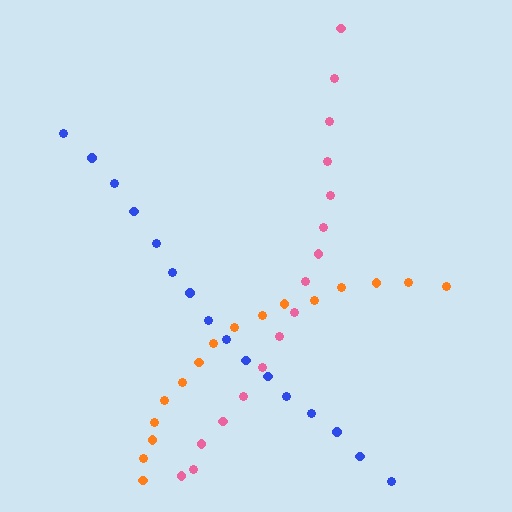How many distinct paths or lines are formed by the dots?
There are 3 distinct paths.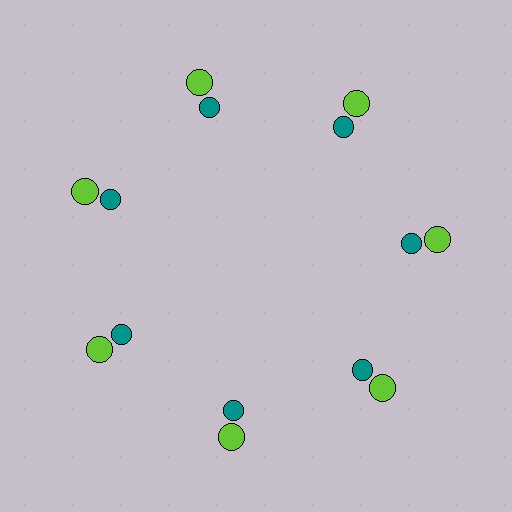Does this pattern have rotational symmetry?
Yes, this pattern has 7-fold rotational symmetry. It looks the same after rotating 51 degrees around the center.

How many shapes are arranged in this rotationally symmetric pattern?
There are 14 shapes, arranged in 7 groups of 2.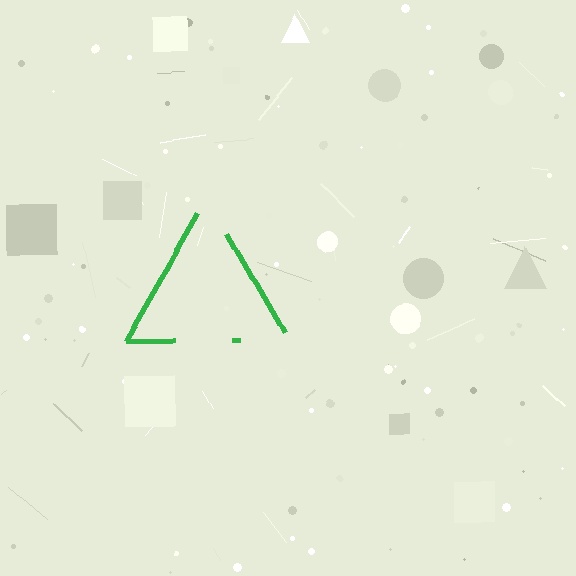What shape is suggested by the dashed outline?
The dashed outline suggests a triangle.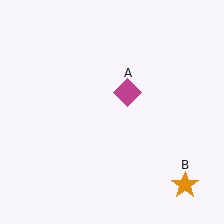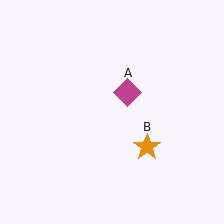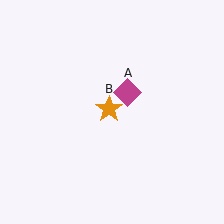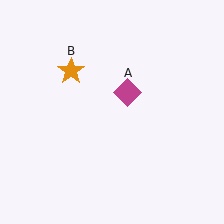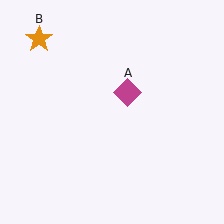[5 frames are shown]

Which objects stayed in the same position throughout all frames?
Magenta diamond (object A) remained stationary.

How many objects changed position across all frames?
1 object changed position: orange star (object B).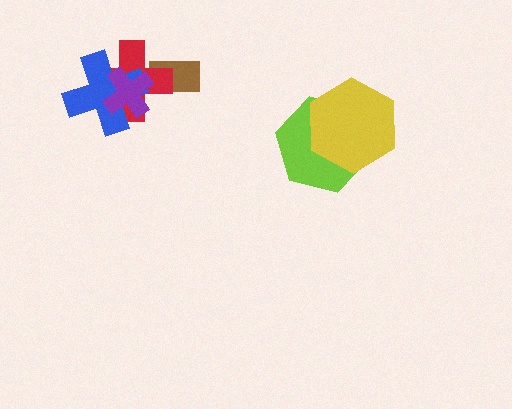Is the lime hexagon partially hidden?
Yes, it is partially covered by another shape.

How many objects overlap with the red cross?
3 objects overlap with the red cross.